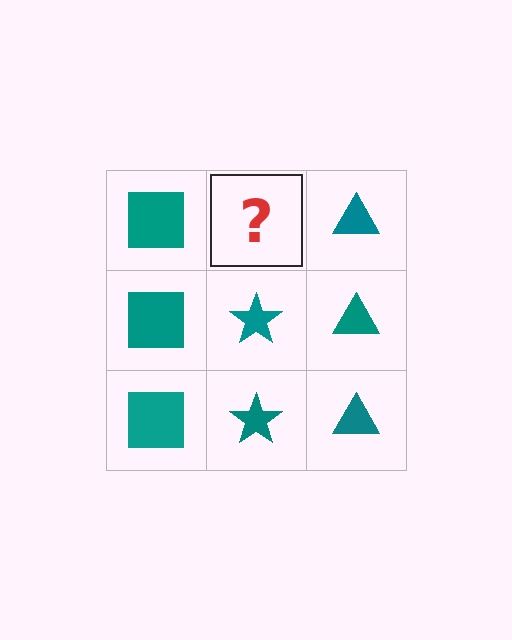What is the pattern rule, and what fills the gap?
The rule is that each column has a consistent shape. The gap should be filled with a teal star.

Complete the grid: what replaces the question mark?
The question mark should be replaced with a teal star.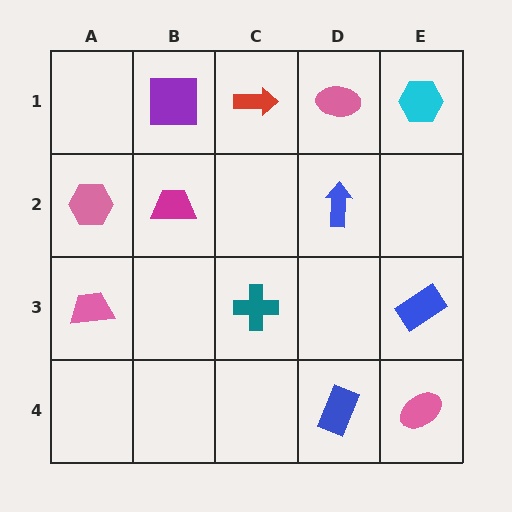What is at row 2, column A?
A pink hexagon.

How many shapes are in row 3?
3 shapes.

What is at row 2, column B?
A magenta trapezoid.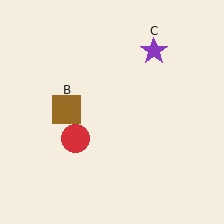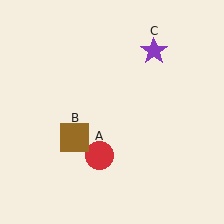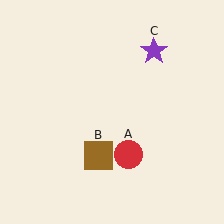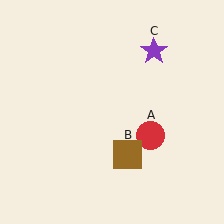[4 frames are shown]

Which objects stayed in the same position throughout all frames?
Purple star (object C) remained stationary.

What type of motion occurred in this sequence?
The red circle (object A), brown square (object B) rotated counterclockwise around the center of the scene.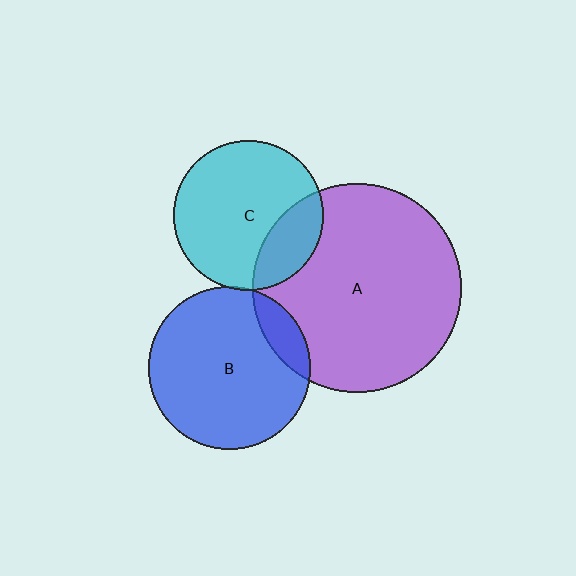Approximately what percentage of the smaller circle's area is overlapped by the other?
Approximately 5%.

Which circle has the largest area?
Circle A (purple).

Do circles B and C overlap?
Yes.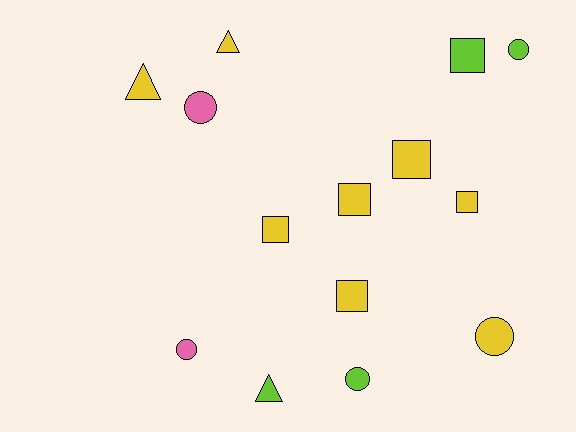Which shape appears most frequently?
Square, with 6 objects.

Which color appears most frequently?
Yellow, with 8 objects.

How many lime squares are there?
There is 1 lime square.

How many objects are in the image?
There are 14 objects.